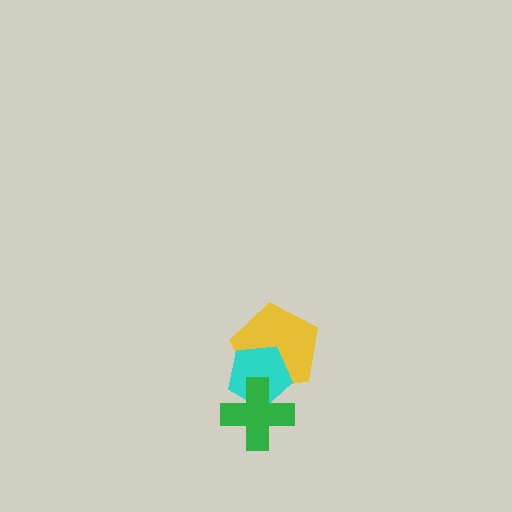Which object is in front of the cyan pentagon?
The green cross is in front of the cyan pentagon.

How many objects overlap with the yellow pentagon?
2 objects overlap with the yellow pentagon.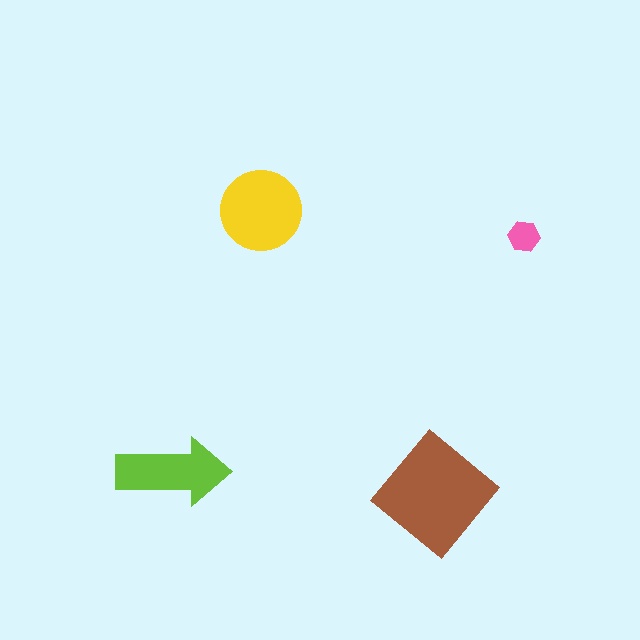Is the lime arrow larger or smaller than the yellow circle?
Smaller.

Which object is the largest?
The brown diamond.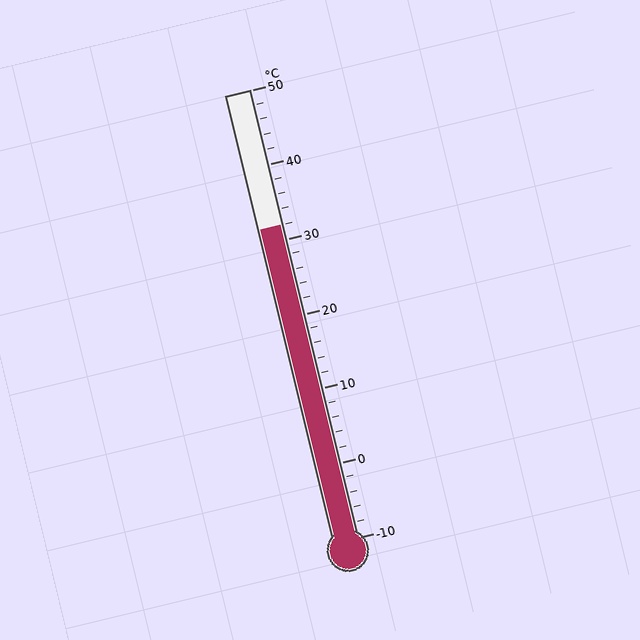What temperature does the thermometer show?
The thermometer shows approximately 32°C.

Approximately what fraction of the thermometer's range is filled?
The thermometer is filled to approximately 70% of its range.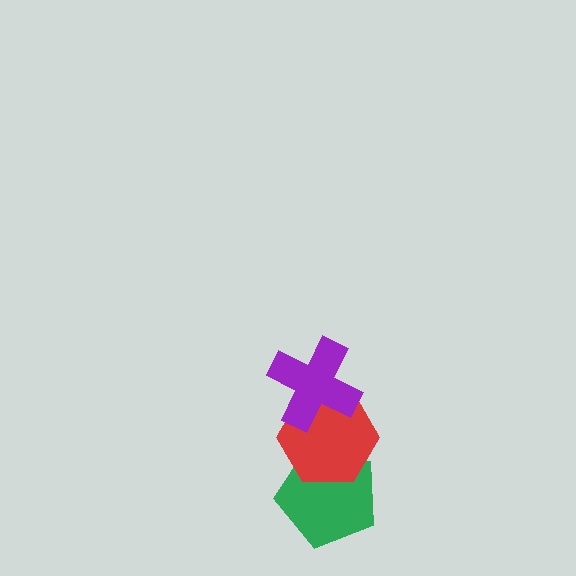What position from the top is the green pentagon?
The green pentagon is 3rd from the top.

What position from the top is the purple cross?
The purple cross is 1st from the top.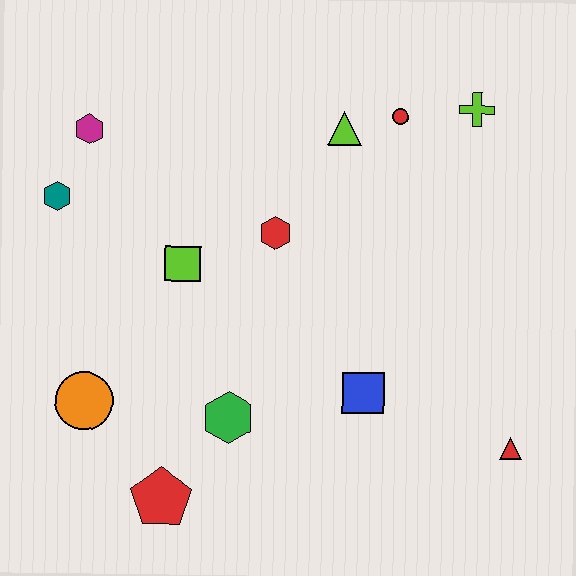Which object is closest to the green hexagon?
The red pentagon is closest to the green hexagon.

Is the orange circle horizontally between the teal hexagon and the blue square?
Yes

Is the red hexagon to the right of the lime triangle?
No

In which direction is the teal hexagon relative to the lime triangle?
The teal hexagon is to the left of the lime triangle.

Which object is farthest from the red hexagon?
The red triangle is farthest from the red hexagon.